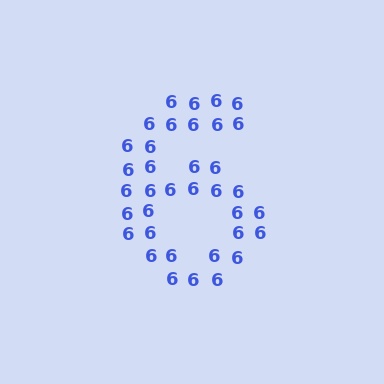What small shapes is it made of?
It is made of small digit 6's.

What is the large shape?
The large shape is the digit 6.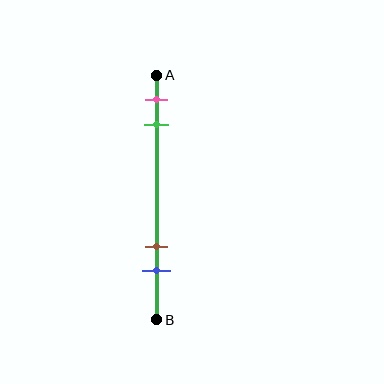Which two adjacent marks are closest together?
The pink and green marks are the closest adjacent pair.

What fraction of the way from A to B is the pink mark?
The pink mark is approximately 10% (0.1) of the way from A to B.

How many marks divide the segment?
There are 4 marks dividing the segment.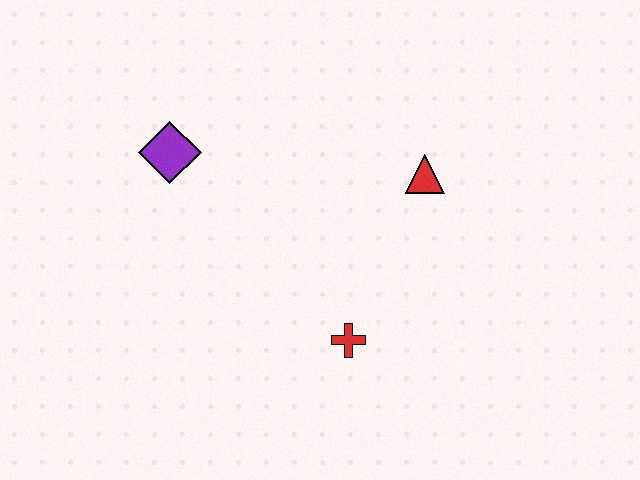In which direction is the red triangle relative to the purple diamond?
The red triangle is to the right of the purple diamond.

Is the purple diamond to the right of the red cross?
No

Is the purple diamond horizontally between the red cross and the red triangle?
No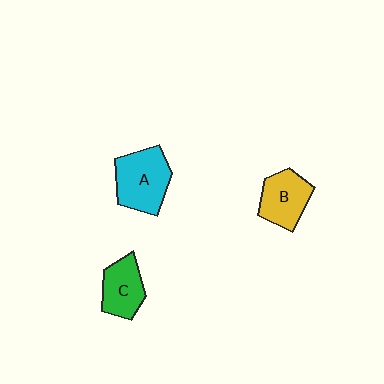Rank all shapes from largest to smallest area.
From largest to smallest: A (cyan), B (yellow), C (green).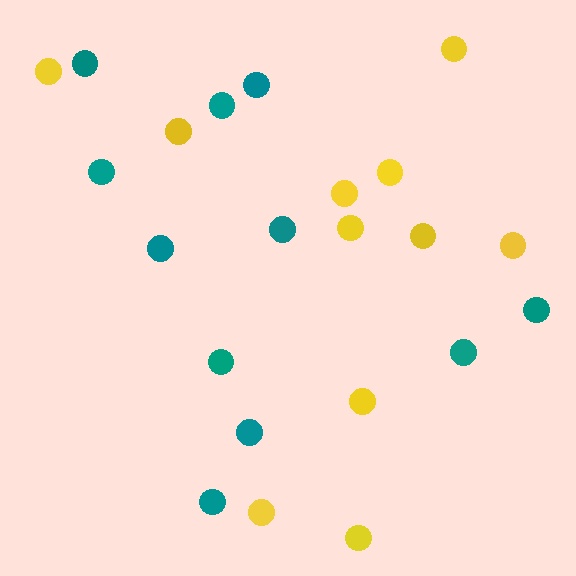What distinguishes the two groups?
There are 2 groups: one group of yellow circles (11) and one group of teal circles (11).